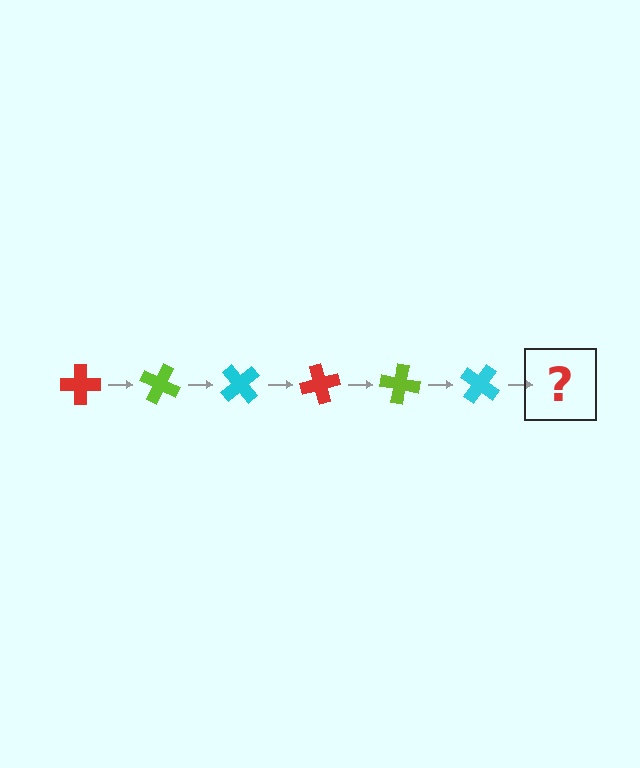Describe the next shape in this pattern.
It should be a red cross, rotated 150 degrees from the start.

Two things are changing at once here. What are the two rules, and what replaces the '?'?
The two rules are that it rotates 25 degrees each step and the color cycles through red, lime, and cyan. The '?' should be a red cross, rotated 150 degrees from the start.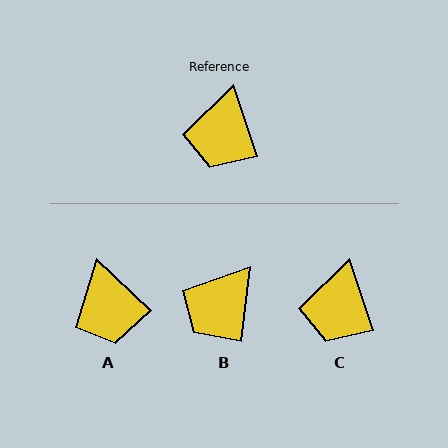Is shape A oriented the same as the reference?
No, it is off by about 29 degrees.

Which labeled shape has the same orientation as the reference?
C.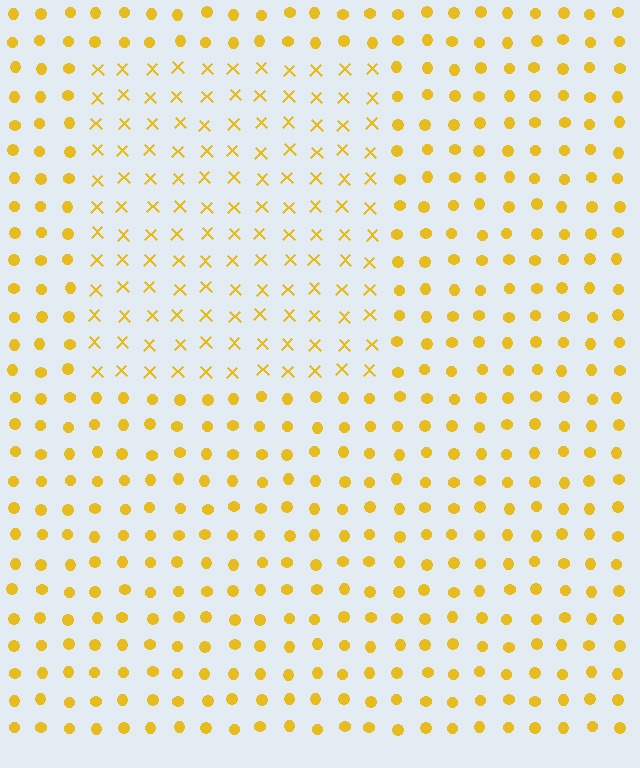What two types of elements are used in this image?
The image uses X marks inside the rectangle region and circles outside it.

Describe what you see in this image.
The image is filled with small yellow elements arranged in a uniform grid. A rectangle-shaped region contains X marks, while the surrounding area contains circles. The boundary is defined purely by the change in element shape.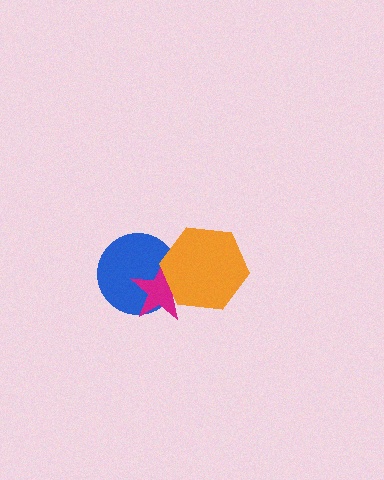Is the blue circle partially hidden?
Yes, it is partially covered by another shape.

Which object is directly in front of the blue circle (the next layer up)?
The magenta star is directly in front of the blue circle.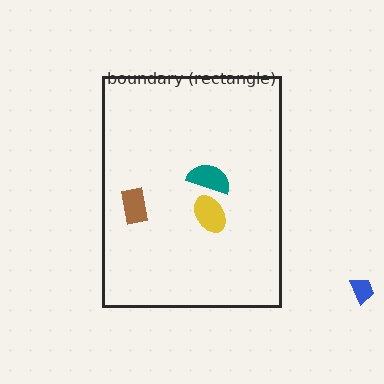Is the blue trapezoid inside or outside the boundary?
Outside.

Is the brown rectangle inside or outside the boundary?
Inside.